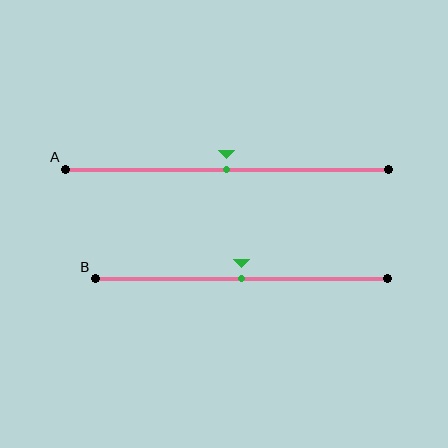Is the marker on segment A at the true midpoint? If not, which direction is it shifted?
Yes, the marker on segment A is at the true midpoint.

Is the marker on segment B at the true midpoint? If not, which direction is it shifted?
Yes, the marker on segment B is at the true midpoint.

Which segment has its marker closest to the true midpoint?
Segment A has its marker closest to the true midpoint.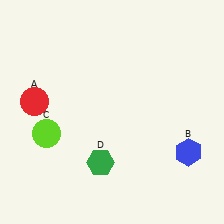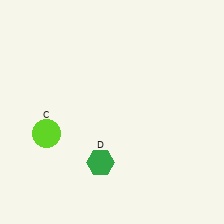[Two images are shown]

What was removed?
The blue hexagon (B), the red circle (A) were removed in Image 2.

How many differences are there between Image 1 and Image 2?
There are 2 differences between the two images.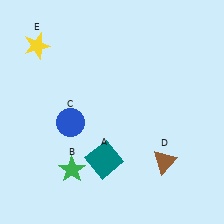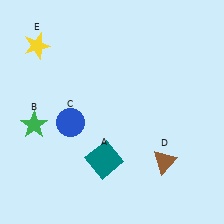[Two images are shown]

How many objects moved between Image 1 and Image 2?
1 object moved between the two images.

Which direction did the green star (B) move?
The green star (B) moved up.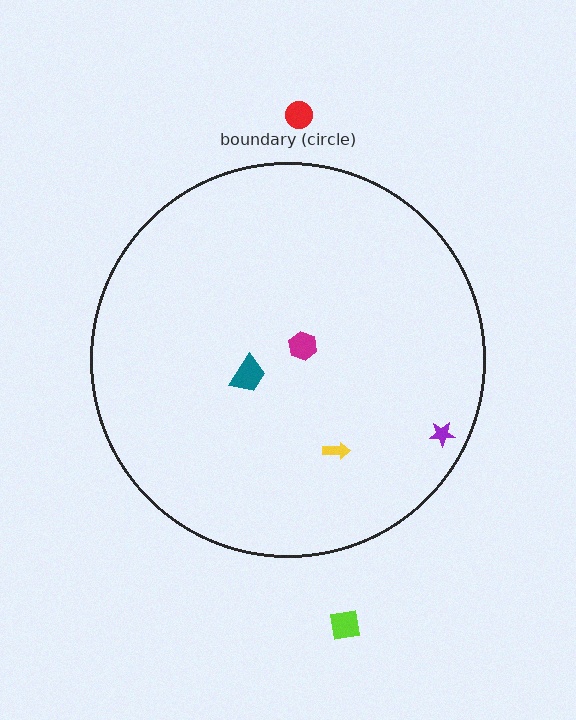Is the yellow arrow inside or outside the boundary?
Inside.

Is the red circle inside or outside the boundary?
Outside.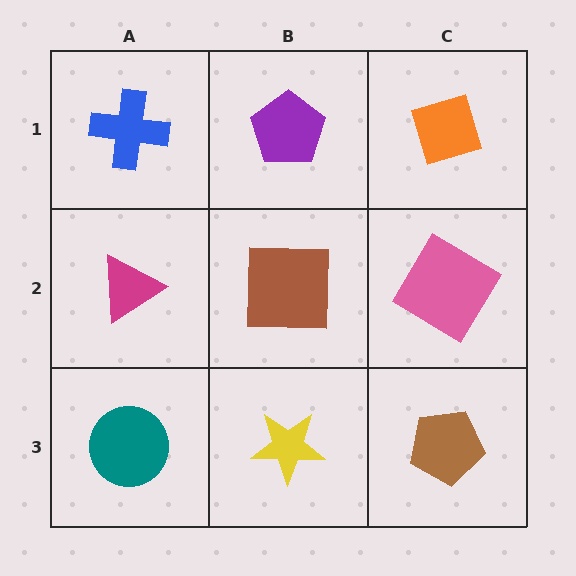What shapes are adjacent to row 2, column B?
A purple pentagon (row 1, column B), a yellow star (row 3, column B), a magenta triangle (row 2, column A), a pink diamond (row 2, column C).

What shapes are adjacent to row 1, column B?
A brown square (row 2, column B), a blue cross (row 1, column A), an orange diamond (row 1, column C).